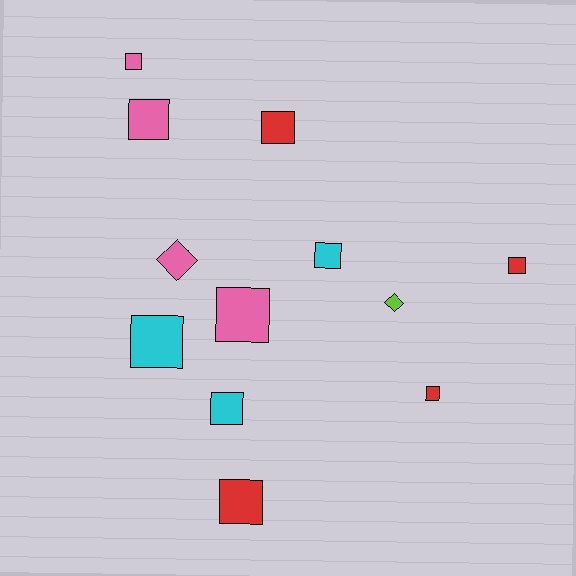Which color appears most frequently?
Red, with 4 objects.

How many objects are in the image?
There are 12 objects.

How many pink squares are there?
There are 3 pink squares.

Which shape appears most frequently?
Square, with 10 objects.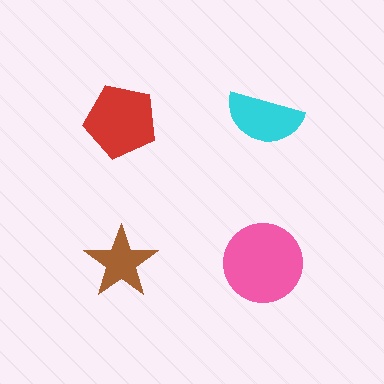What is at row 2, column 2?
A pink circle.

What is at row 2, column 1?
A brown star.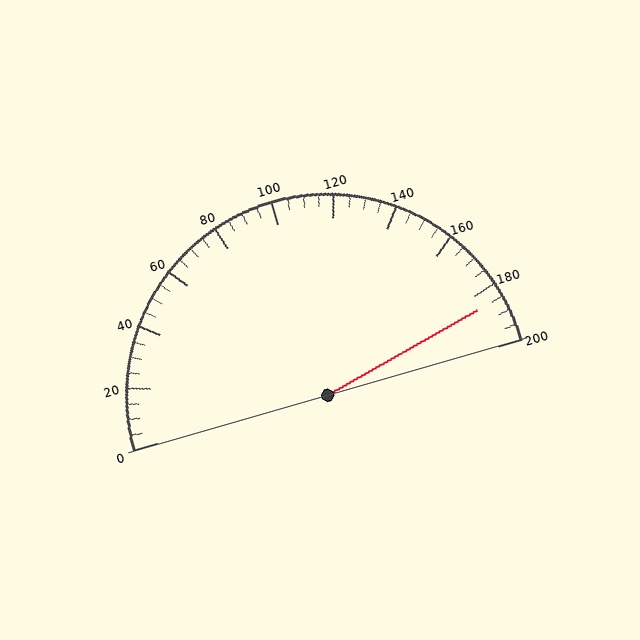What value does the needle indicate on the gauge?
The needle indicates approximately 185.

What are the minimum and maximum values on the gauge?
The gauge ranges from 0 to 200.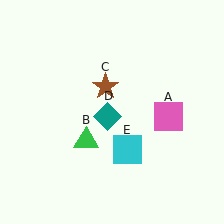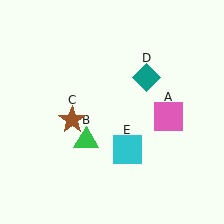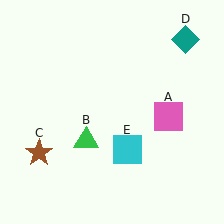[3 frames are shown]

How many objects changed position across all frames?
2 objects changed position: brown star (object C), teal diamond (object D).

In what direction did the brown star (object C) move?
The brown star (object C) moved down and to the left.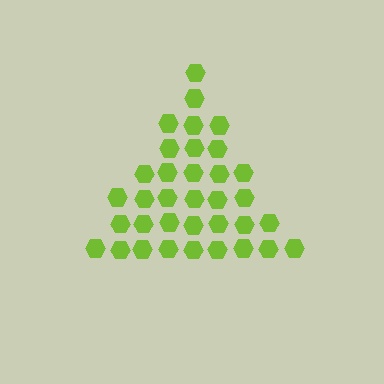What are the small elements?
The small elements are hexagons.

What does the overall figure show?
The overall figure shows a triangle.